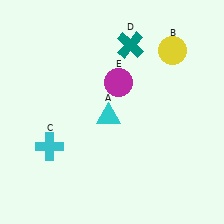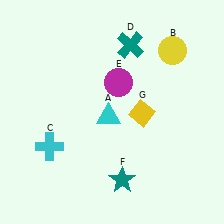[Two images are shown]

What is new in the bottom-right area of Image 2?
A yellow diamond (G) was added in the bottom-right area of Image 2.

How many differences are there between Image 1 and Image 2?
There are 2 differences between the two images.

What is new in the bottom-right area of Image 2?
A teal star (F) was added in the bottom-right area of Image 2.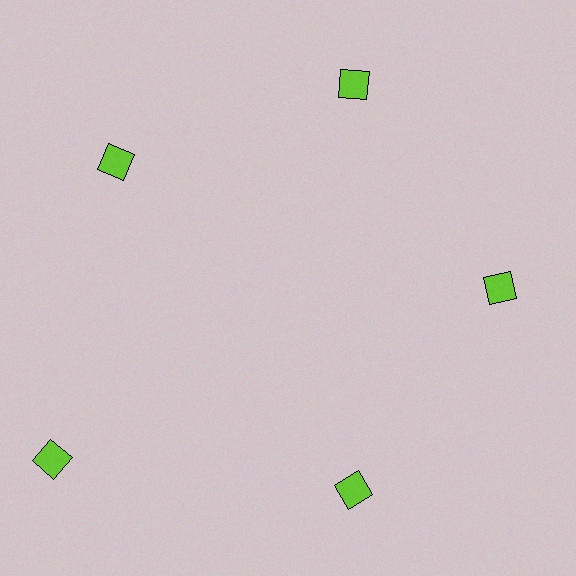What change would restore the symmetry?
The symmetry would be restored by moving it inward, back onto the ring so that all 5 diamonds sit at equal angles and equal distance from the center.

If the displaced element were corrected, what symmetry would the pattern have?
It would have 5-fold rotational symmetry — the pattern would map onto itself every 72 degrees.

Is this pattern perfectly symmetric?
No. The 5 lime diamonds are arranged in a ring, but one element near the 8 o'clock position is pushed outward from the center, breaking the 5-fold rotational symmetry.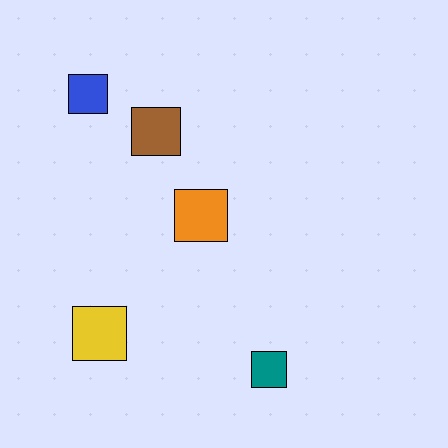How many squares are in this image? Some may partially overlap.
There are 5 squares.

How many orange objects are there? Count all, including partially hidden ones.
There is 1 orange object.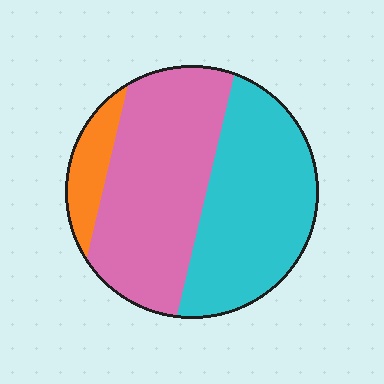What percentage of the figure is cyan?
Cyan takes up between a quarter and a half of the figure.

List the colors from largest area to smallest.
From largest to smallest: pink, cyan, orange.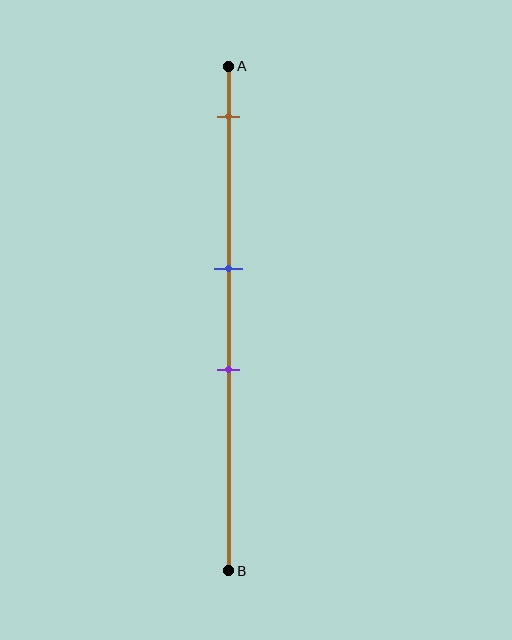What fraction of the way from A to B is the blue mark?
The blue mark is approximately 40% (0.4) of the way from A to B.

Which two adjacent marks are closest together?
The blue and purple marks are the closest adjacent pair.